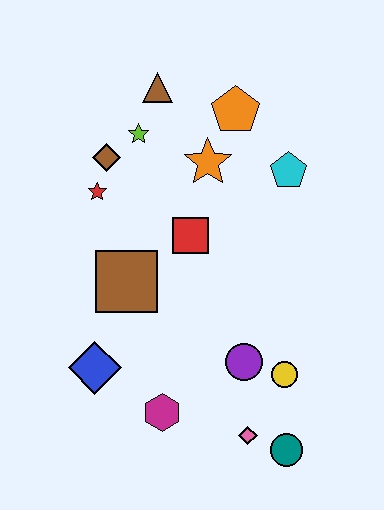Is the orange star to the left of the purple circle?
Yes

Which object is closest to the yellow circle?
The purple circle is closest to the yellow circle.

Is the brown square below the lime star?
Yes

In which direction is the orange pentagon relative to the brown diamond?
The orange pentagon is to the right of the brown diamond.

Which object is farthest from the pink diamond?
The brown triangle is farthest from the pink diamond.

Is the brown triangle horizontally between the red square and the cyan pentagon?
No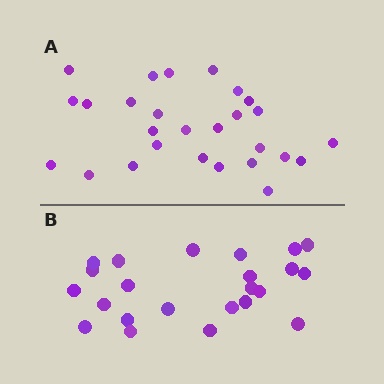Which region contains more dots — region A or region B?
Region A (the top region) has more dots.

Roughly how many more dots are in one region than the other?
Region A has about 4 more dots than region B.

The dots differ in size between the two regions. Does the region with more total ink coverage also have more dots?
No. Region B has more total ink coverage because its dots are larger, but region A actually contains more individual dots. Total area can be misleading — the number of items is what matters here.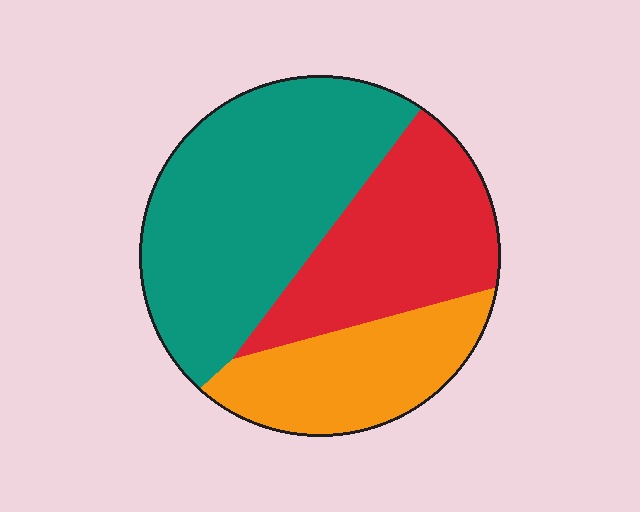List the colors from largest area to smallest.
From largest to smallest: teal, red, orange.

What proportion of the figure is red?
Red covers about 30% of the figure.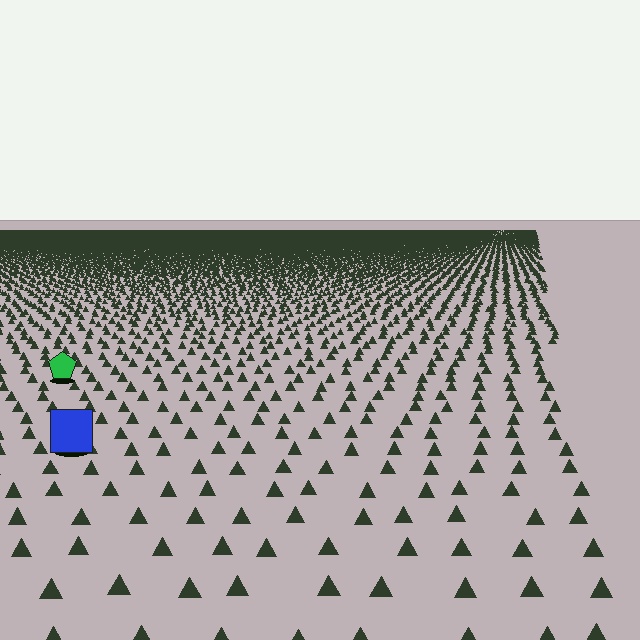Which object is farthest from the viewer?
The green pentagon is farthest from the viewer. It appears smaller and the ground texture around it is denser.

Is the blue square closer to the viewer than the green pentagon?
Yes. The blue square is closer — you can tell from the texture gradient: the ground texture is coarser near it.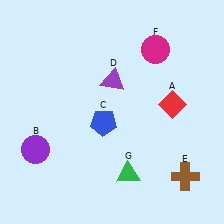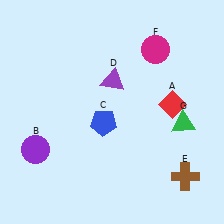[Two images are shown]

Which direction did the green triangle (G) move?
The green triangle (G) moved right.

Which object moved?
The green triangle (G) moved right.